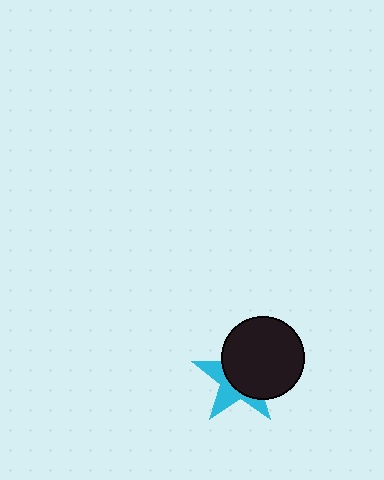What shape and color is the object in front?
The object in front is a black circle.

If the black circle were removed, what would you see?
You would see the complete cyan star.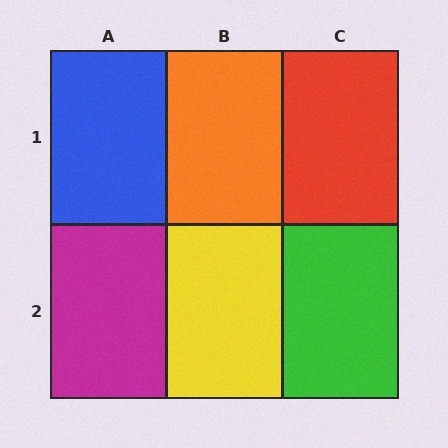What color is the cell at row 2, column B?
Yellow.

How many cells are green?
1 cell is green.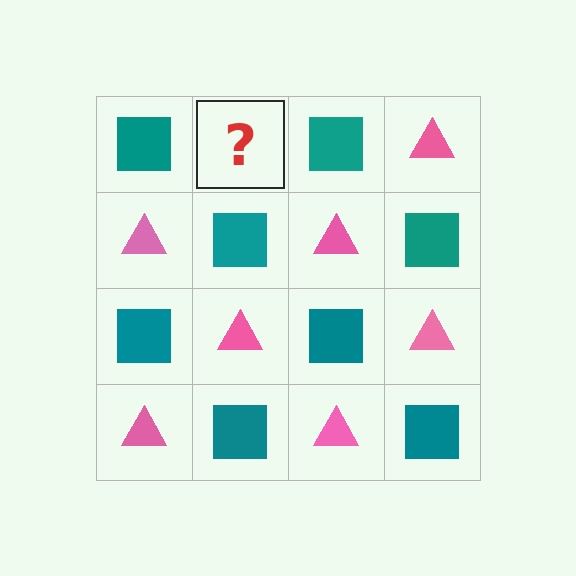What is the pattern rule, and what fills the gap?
The rule is that it alternates teal square and pink triangle in a checkerboard pattern. The gap should be filled with a pink triangle.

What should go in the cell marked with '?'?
The missing cell should contain a pink triangle.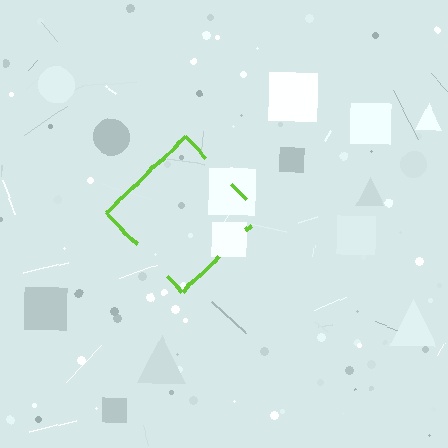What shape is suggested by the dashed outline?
The dashed outline suggests a diamond.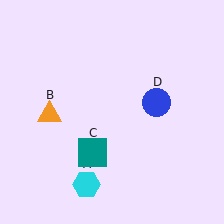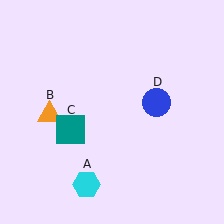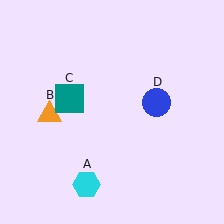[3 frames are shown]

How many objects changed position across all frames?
1 object changed position: teal square (object C).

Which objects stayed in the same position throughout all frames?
Cyan hexagon (object A) and orange triangle (object B) and blue circle (object D) remained stationary.